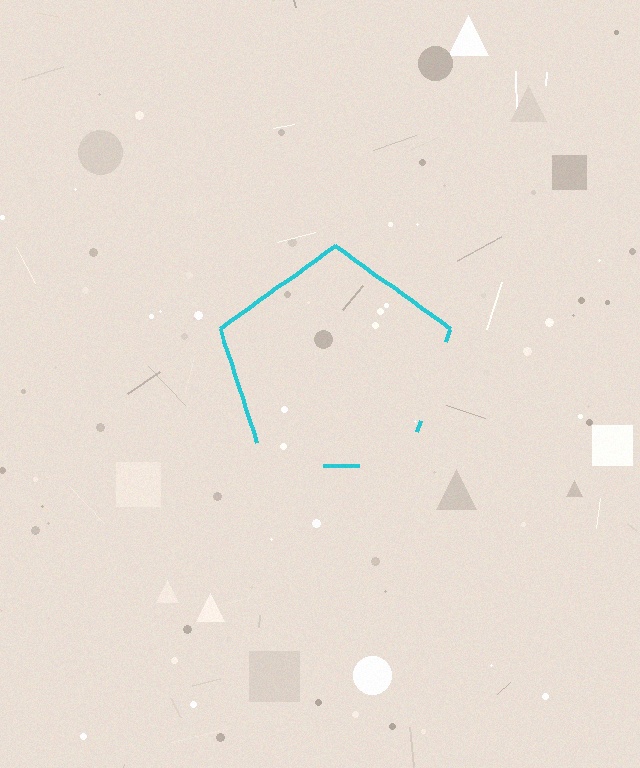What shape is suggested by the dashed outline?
The dashed outline suggests a pentagon.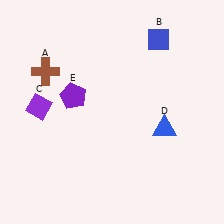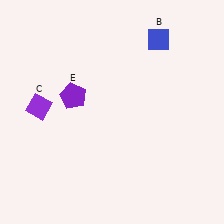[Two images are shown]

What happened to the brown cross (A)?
The brown cross (A) was removed in Image 2. It was in the top-left area of Image 1.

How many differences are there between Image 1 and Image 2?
There are 2 differences between the two images.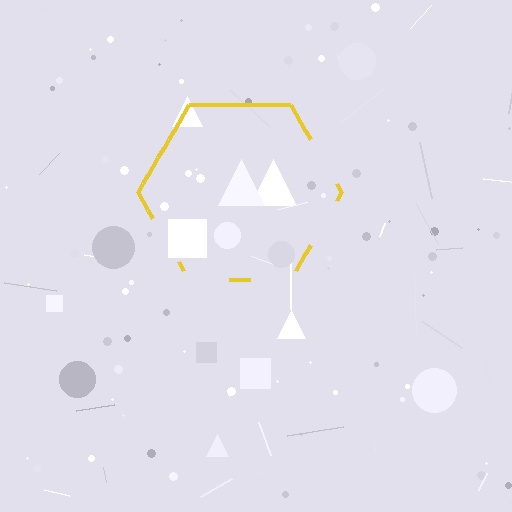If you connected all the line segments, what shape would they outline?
They would outline a hexagon.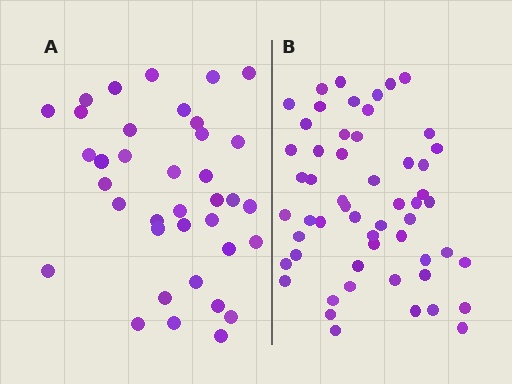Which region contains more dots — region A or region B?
Region B (the right region) has more dots.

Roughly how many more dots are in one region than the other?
Region B has approximately 20 more dots than region A.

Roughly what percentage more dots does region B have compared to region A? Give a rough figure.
About 50% more.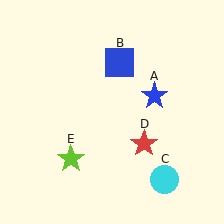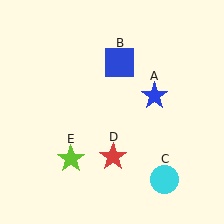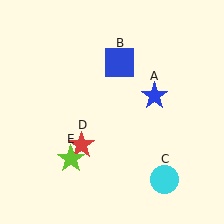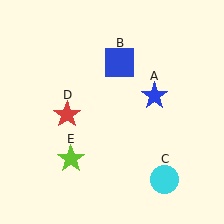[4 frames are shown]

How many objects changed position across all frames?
1 object changed position: red star (object D).